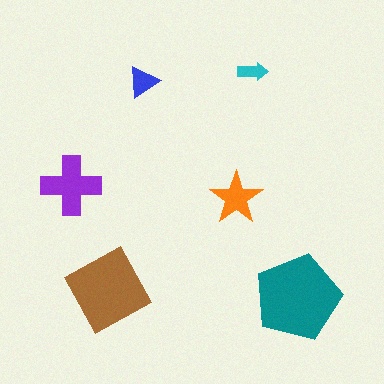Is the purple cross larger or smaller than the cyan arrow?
Larger.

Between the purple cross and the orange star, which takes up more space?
The purple cross.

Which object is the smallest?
The cyan arrow.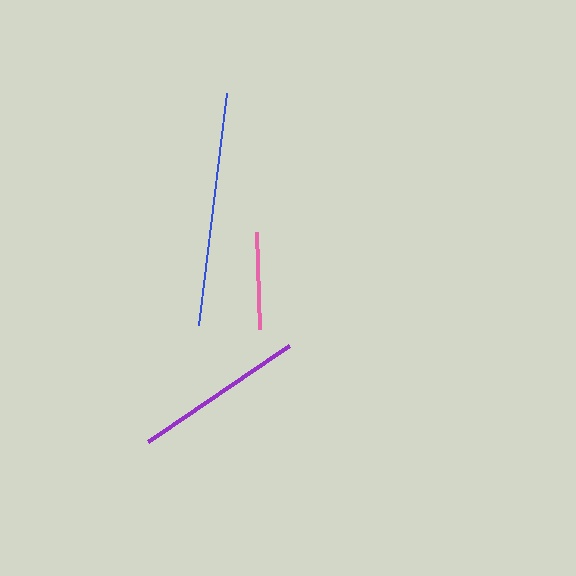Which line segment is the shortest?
The pink line is the shortest at approximately 98 pixels.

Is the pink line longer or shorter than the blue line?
The blue line is longer than the pink line.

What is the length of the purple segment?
The purple segment is approximately 170 pixels long.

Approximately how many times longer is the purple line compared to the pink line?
The purple line is approximately 1.7 times the length of the pink line.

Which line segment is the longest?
The blue line is the longest at approximately 234 pixels.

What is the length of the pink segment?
The pink segment is approximately 98 pixels long.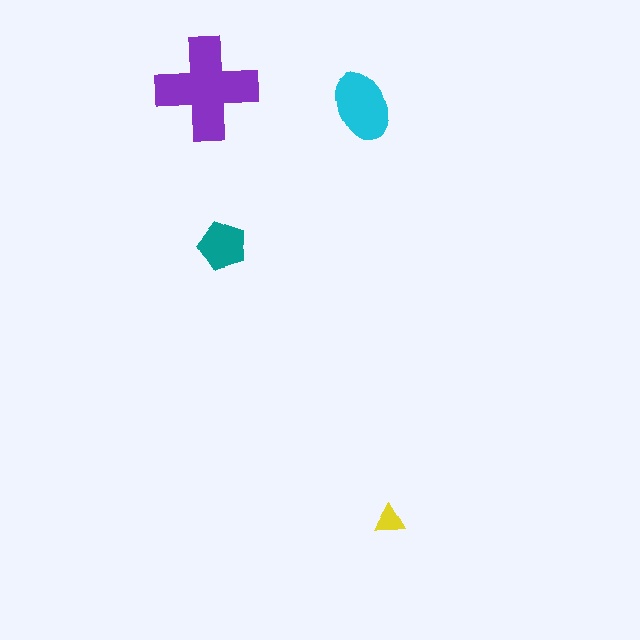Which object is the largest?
The purple cross.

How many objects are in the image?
There are 4 objects in the image.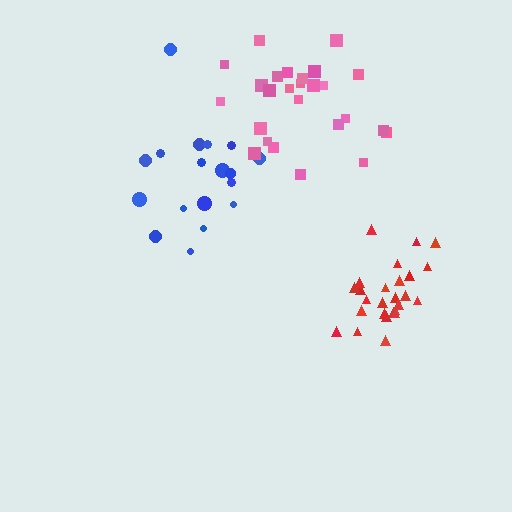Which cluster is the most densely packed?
Red.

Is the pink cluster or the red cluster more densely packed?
Red.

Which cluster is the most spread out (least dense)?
Blue.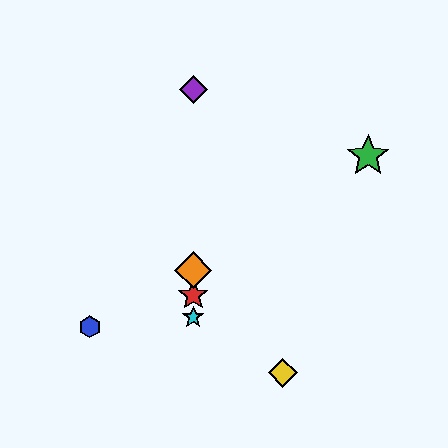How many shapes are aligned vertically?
4 shapes (the red star, the purple diamond, the orange diamond, the cyan star) are aligned vertically.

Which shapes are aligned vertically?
The red star, the purple diamond, the orange diamond, the cyan star are aligned vertically.